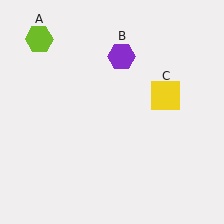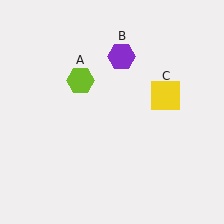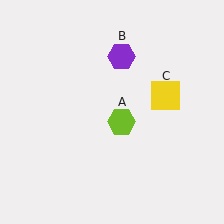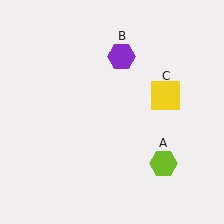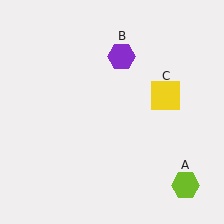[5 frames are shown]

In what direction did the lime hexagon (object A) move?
The lime hexagon (object A) moved down and to the right.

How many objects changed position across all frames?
1 object changed position: lime hexagon (object A).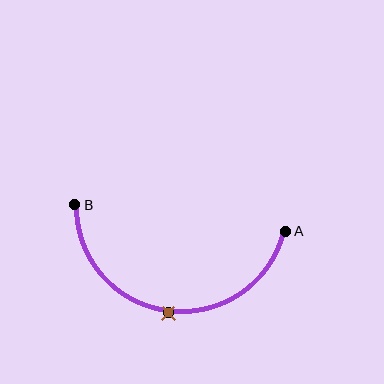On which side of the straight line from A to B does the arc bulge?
The arc bulges below the straight line connecting A and B.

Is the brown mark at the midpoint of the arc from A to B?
Yes. The brown mark lies on the arc at equal arc-length from both A and B — it is the arc midpoint.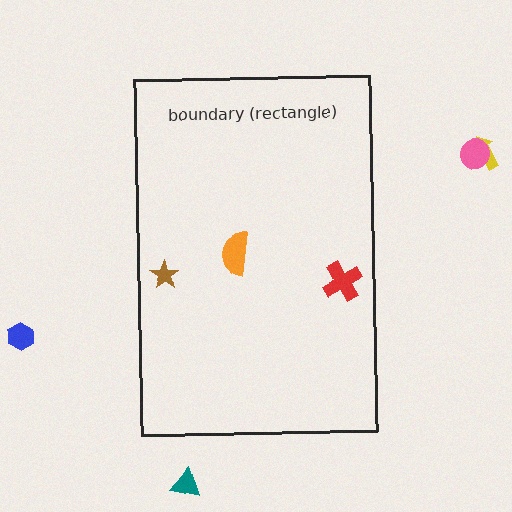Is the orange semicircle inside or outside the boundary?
Inside.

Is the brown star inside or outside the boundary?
Inside.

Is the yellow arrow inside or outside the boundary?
Outside.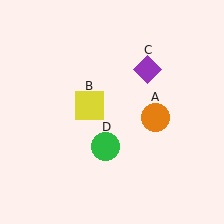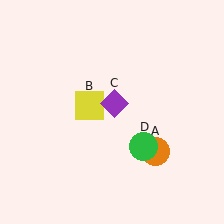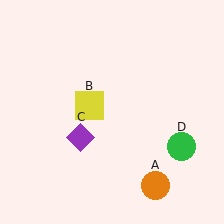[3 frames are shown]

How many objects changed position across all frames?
3 objects changed position: orange circle (object A), purple diamond (object C), green circle (object D).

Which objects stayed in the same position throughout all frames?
Yellow square (object B) remained stationary.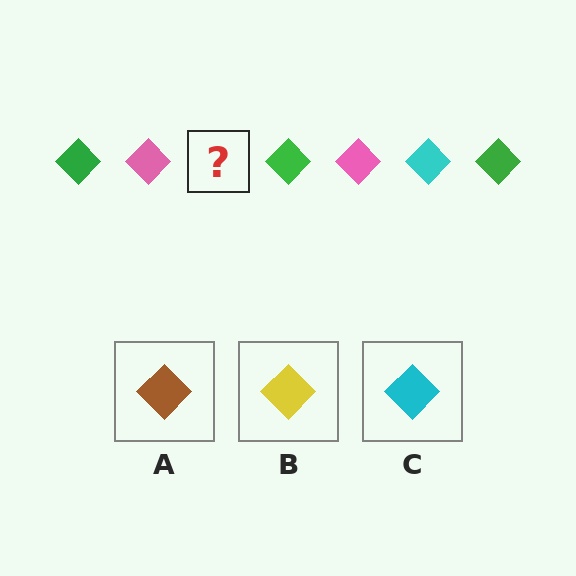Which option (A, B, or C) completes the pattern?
C.